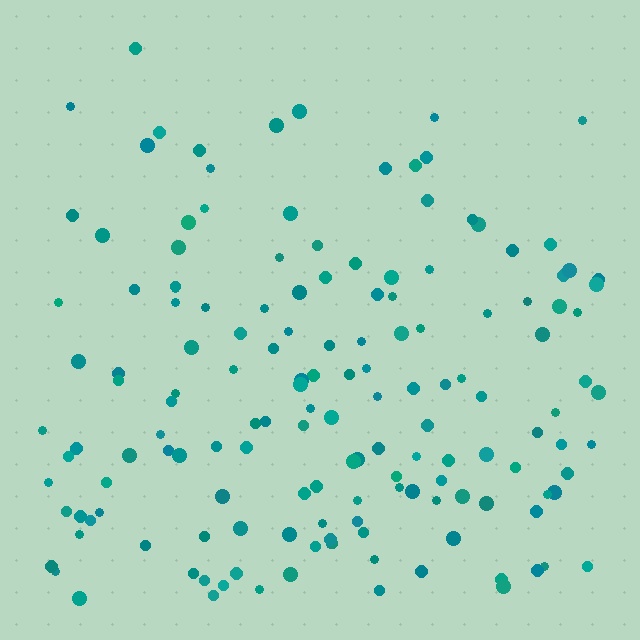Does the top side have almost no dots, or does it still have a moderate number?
Still a moderate number, just noticeably fewer than the bottom.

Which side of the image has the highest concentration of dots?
The bottom.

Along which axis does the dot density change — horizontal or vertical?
Vertical.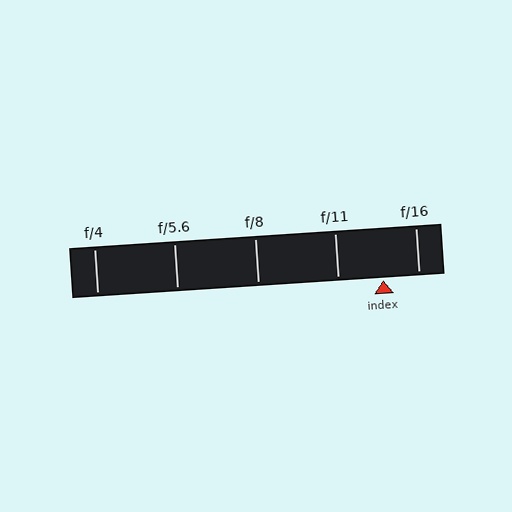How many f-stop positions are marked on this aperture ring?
There are 5 f-stop positions marked.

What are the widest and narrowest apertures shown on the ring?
The widest aperture shown is f/4 and the narrowest is f/16.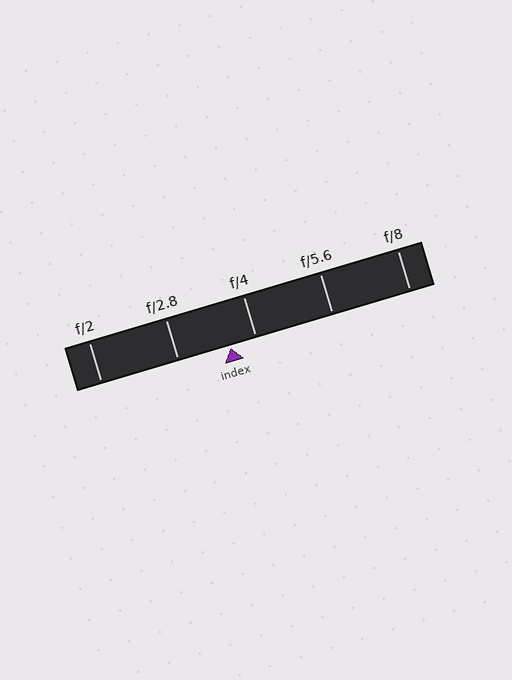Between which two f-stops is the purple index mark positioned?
The index mark is between f/2.8 and f/4.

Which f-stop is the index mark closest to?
The index mark is closest to f/4.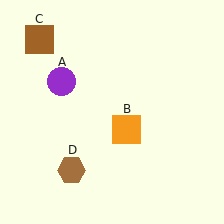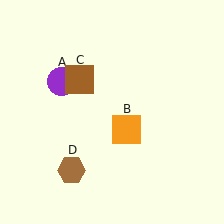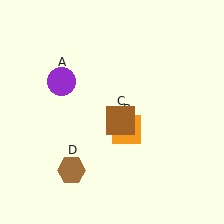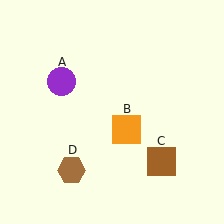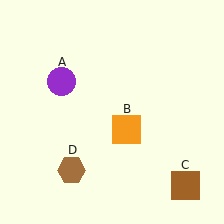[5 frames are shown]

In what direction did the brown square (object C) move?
The brown square (object C) moved down and to the right.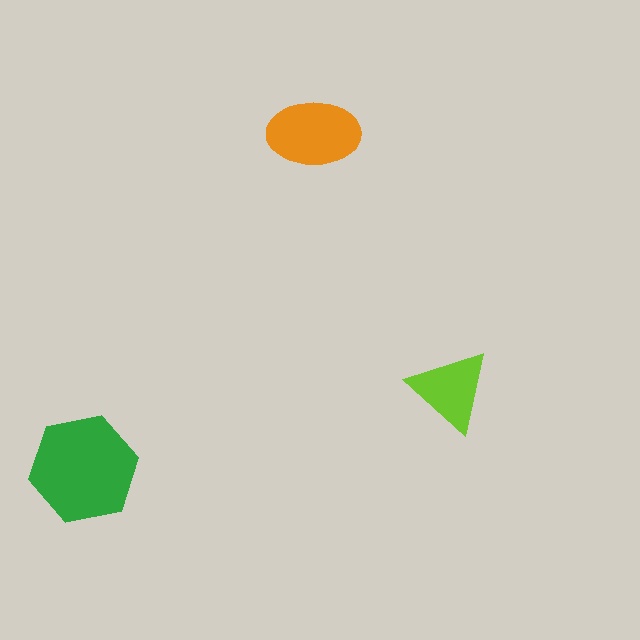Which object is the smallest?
The lime triangle.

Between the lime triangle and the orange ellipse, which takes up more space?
The orange ellipse.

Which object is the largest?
The green hexagon.